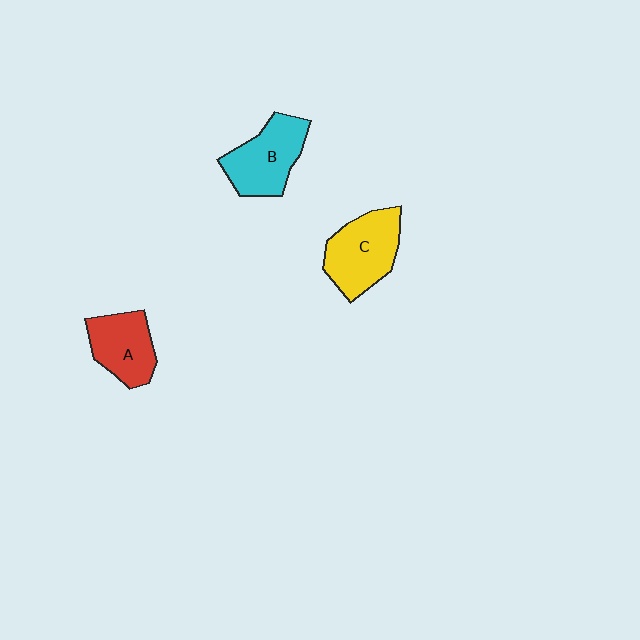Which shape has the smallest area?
Shape A (red).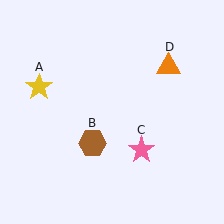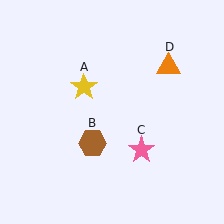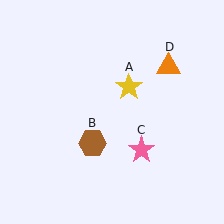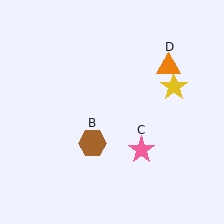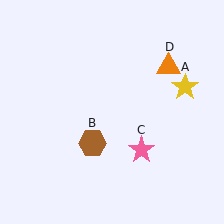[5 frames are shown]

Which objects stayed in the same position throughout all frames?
Brown hexagon (object B) and pink star (object C) and orange triangle (object D) remained stationary.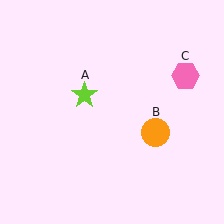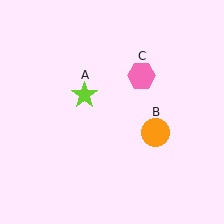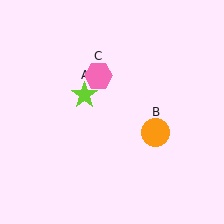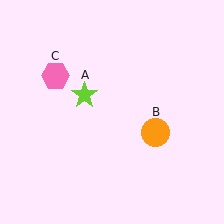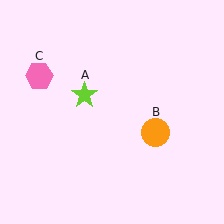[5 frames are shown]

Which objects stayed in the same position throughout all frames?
Lime star (object A) and orange circle (object B) remained stationary.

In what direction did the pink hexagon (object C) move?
The pink hexagon (object C) moved left.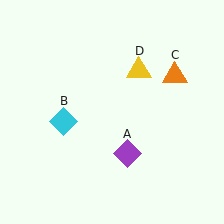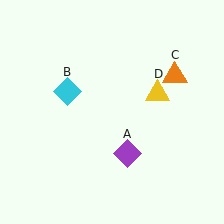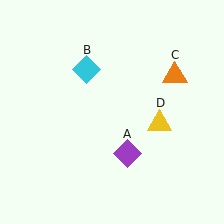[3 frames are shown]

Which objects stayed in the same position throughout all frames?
Purple diamond (object A) and orange triangle (object C) remained stationary.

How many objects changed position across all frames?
2 objects changed position: cyan diamond (object B), yellow triangle (object D).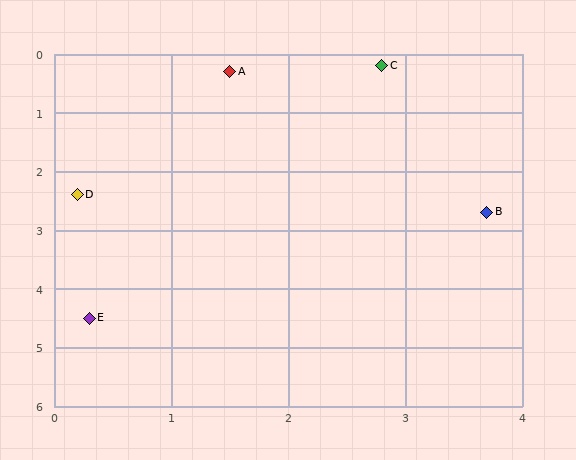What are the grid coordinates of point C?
Point C is at approximately (2.8, 0.2).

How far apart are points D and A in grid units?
Points D and A are about 2.5 grid units apart.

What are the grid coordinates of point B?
Point B is at approximately (3.7, 2.7).